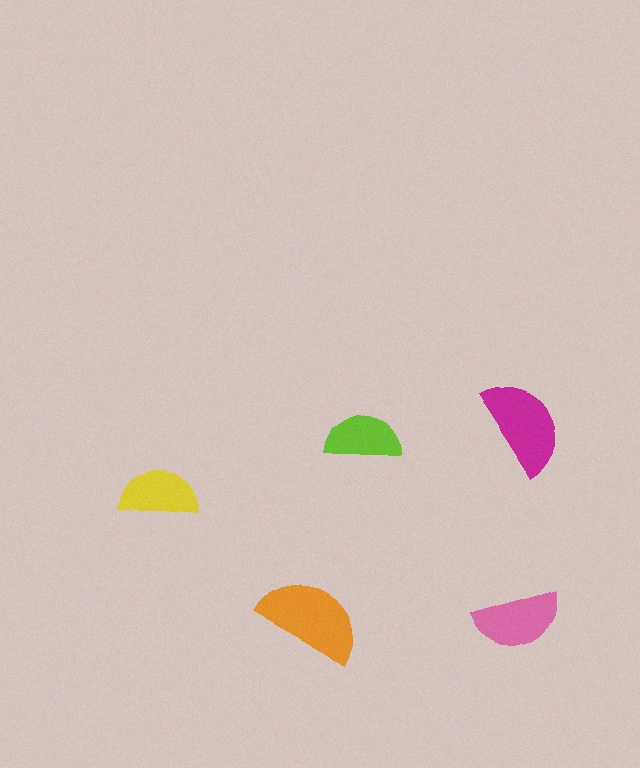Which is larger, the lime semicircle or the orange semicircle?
The orange one.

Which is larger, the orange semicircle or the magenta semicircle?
The orange one.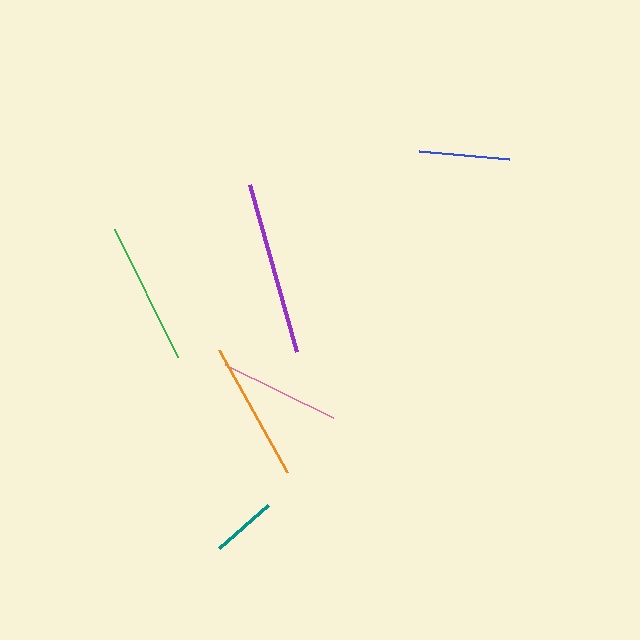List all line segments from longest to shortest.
From longest to shortest: purple, green, orange, pink, blue, teal.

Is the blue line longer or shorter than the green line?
The green line is longer than the blue line.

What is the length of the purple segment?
The purple segment is approximately 174 pixels long.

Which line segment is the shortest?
The teal line is the shortest at approximately 65 pixels.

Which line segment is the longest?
The purple line is the longest at approximately 174 pixels.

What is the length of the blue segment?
The blue segment is approximately 90 pixels long.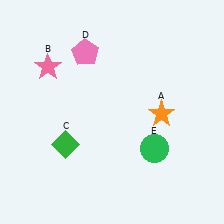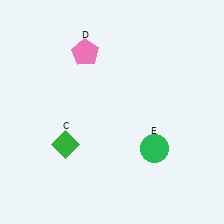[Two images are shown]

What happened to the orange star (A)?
The orange star (A) was removed in Image 2. It was in the bottom-right area of Image 1.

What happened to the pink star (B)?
The pink star (B) was removed in Image 2. It was in the top-left area of Image 1.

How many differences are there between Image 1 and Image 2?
There are 2 differences between the two images.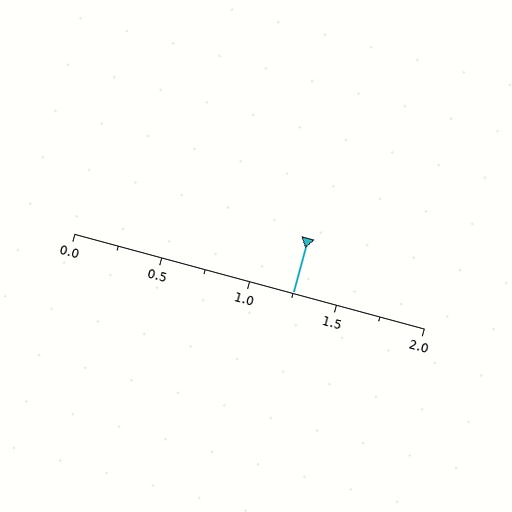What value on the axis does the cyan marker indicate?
The marker indicates approximately 1.25.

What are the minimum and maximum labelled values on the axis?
The axis runs from 0.0 to 2.0.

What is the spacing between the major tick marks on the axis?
The major ticks are spaced 0.5 apart.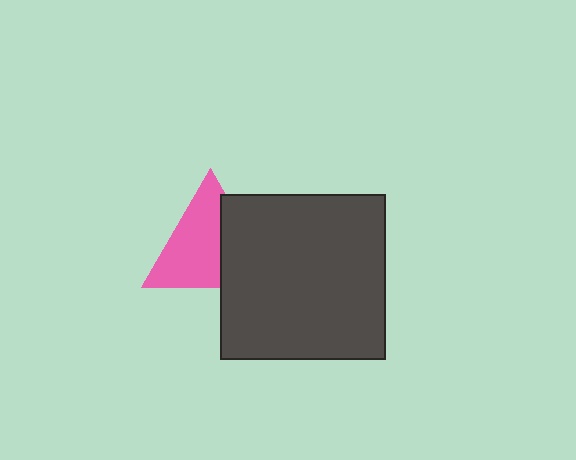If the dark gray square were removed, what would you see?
You would see the complete pink triangle.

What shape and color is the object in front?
The object in front is a dark gray square.